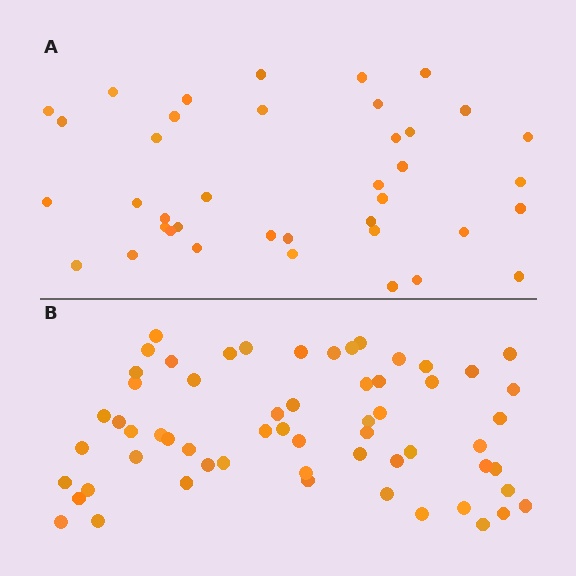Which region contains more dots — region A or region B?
Region B (the bottom region) has more dots.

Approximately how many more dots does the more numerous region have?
Region B has approximately 20 more dots than region A.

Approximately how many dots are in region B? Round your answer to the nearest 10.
About 60 dots.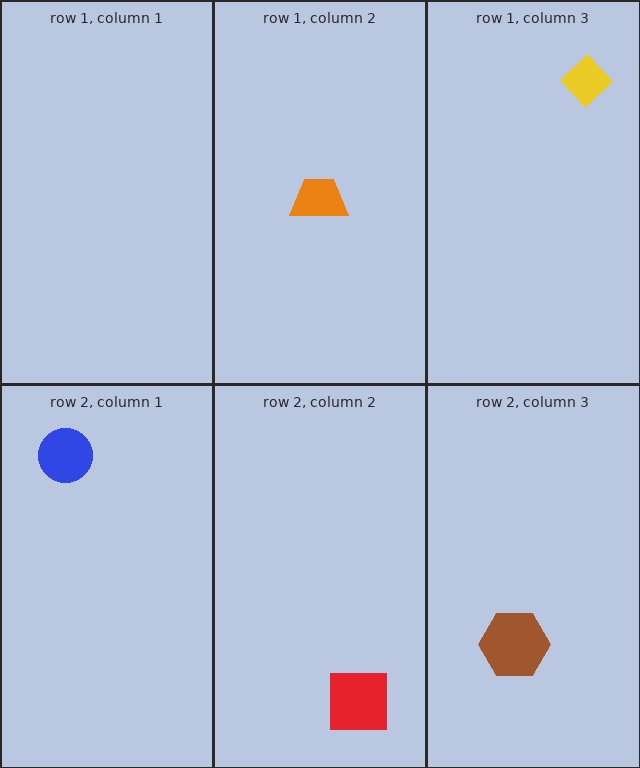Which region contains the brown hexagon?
The row 2, column 3 region.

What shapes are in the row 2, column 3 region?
The brown hexagon.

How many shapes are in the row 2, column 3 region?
1.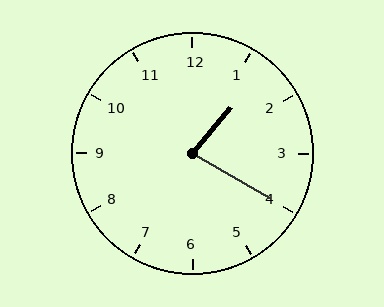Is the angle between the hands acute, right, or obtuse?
It is acute.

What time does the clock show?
1:20.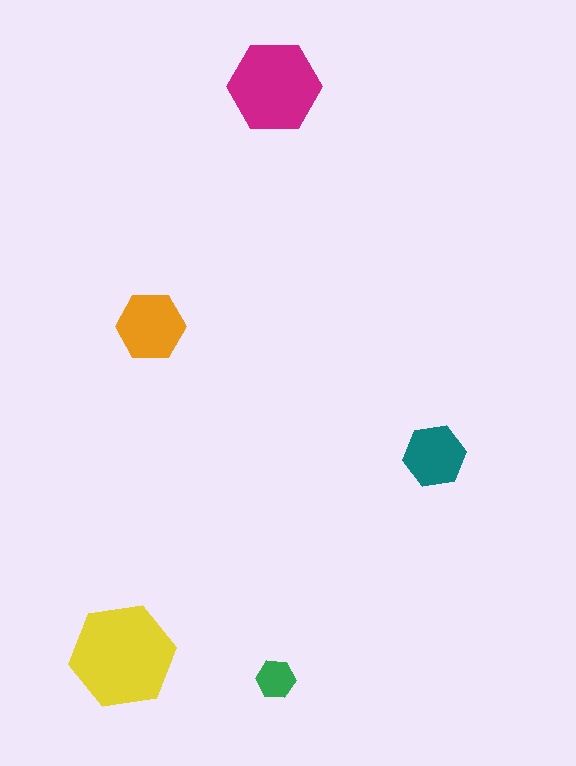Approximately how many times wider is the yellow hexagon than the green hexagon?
About 2.5 times wider.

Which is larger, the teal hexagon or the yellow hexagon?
The yellow one.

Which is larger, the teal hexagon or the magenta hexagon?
The magenta one.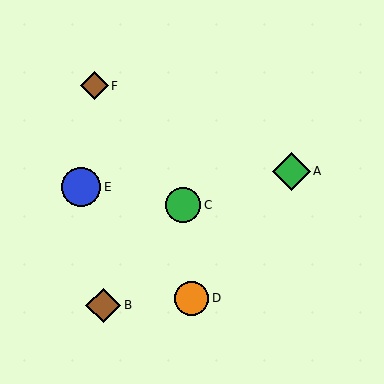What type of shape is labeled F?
Shape F is a brown diamond.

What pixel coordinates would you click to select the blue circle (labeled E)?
Click at (81, 187) to select the blue circle E.